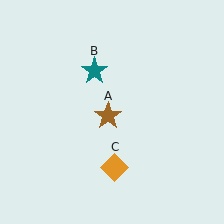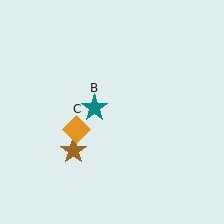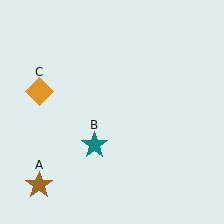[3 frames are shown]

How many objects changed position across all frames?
3 objects changed position: brown star (object A), teal star (object B), orange diamond (object C).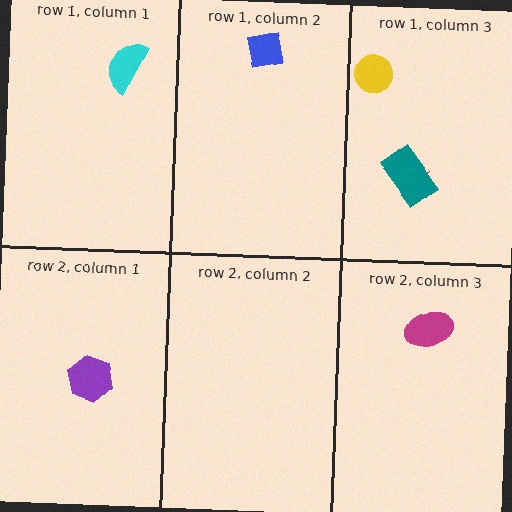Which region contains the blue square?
The row 1, column 2 region.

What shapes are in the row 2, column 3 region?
The magenta ellipse.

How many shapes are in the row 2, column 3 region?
1.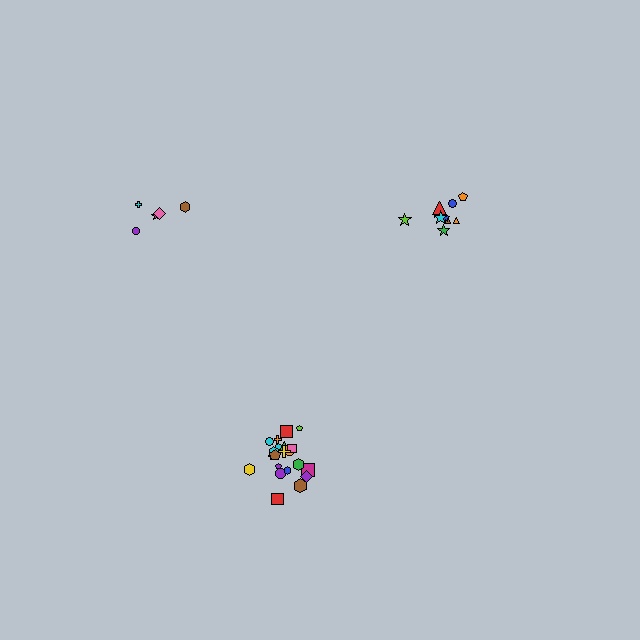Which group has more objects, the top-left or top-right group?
The top-right group.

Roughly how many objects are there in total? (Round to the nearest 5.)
Roughly 35 objects in total.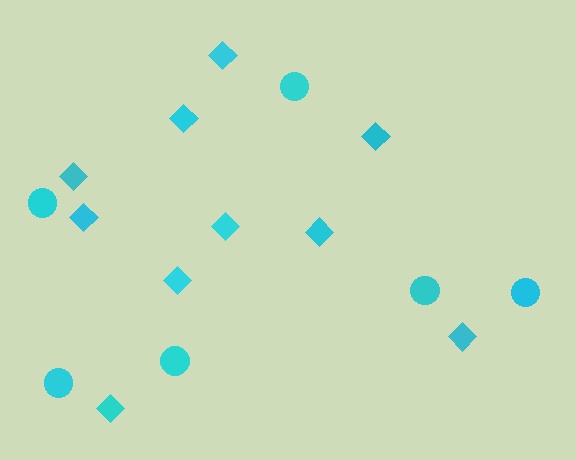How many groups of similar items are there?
There are 2 groups: one group of diamonds (10) and one group of circles (6).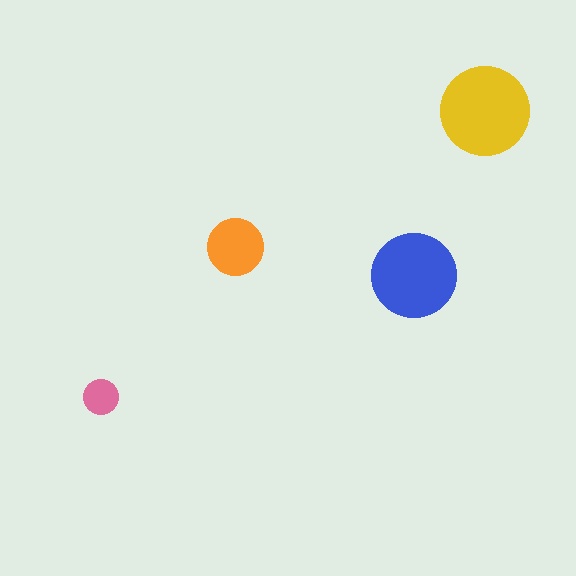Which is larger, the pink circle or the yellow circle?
The yellow one.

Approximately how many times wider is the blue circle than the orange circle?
About 1.5 times wider.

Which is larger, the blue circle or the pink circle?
The blue one.